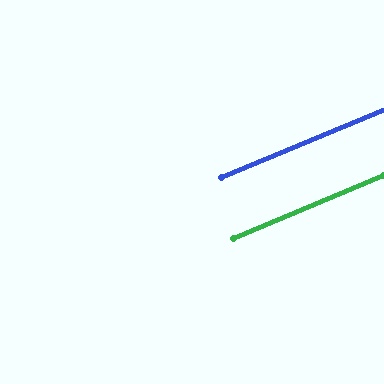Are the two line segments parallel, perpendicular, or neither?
Parallel — their directions differ by only 0.4°.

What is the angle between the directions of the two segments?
Approximately 0 degrees.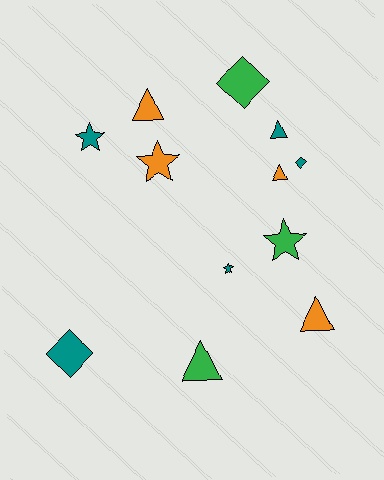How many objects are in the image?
There are 12 objects.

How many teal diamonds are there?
There are 2 teal diamonds.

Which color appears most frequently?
Teal, with 5 objects.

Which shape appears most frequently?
Triangle, with 5 objects.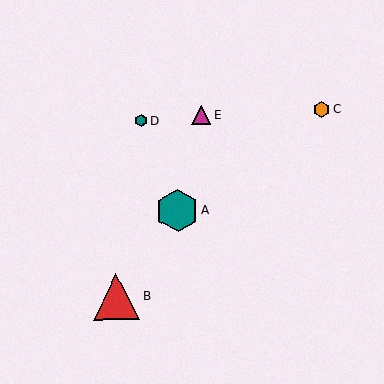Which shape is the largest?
The red triangle (labeled B) is the largest.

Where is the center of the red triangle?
The center of the red triangle is at (116, 297).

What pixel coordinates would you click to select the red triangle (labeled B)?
Click at (116, 297) to select the red triangle B.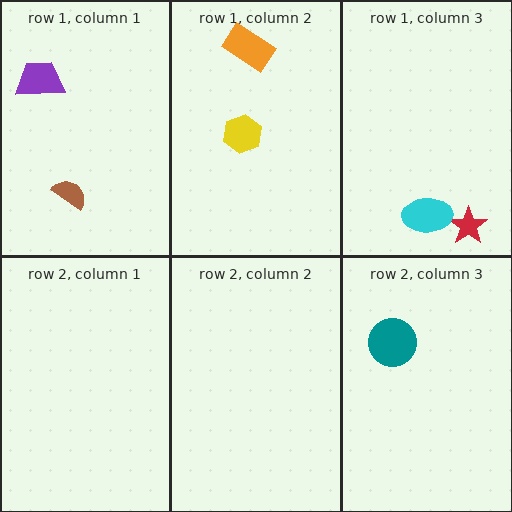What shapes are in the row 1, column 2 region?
The yellow hexagon, the orange rectangle.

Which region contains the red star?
The row 1, column 3 region.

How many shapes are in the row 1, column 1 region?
2.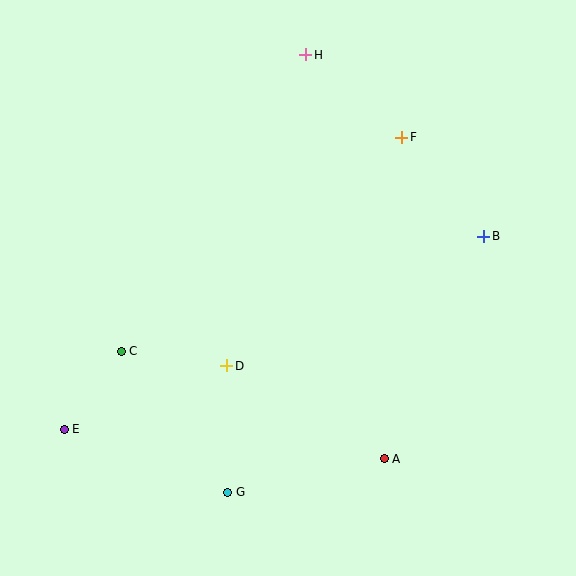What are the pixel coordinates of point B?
Point B is at (484, 236).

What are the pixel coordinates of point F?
Point F is at (402, 137).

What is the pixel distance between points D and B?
The distance between D and B is 288 pixels.